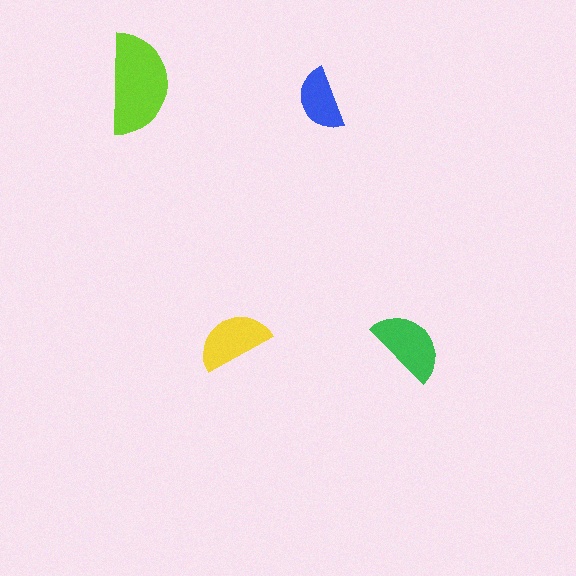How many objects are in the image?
There are 4 objects in the image.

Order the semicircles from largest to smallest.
the lime one, the green one, the yellow one, the blue one.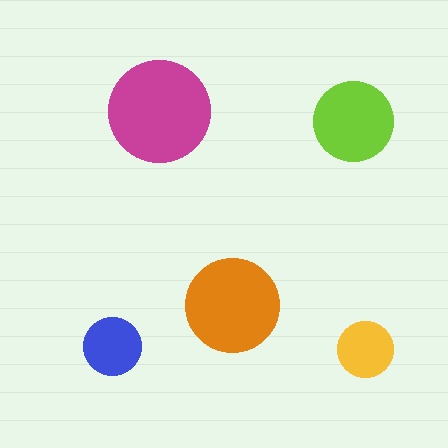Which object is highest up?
The magenta circle is topmost.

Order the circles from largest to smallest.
the magenta one, the orange one, the lime one, the blue one, the yellow one.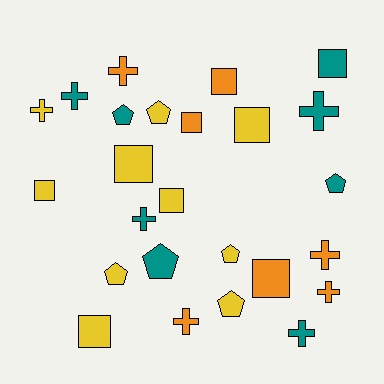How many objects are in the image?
There are 25 objects.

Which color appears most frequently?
Yellow, with 10 objects.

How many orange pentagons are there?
There are no orange pentagons.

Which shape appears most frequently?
Square, with 9 objects.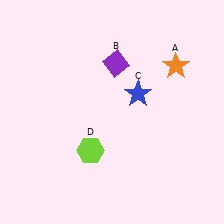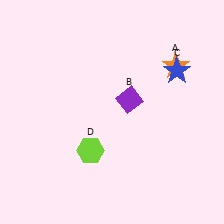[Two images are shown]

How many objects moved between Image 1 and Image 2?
2 objects moved between the two images.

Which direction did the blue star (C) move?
The blue star (C) moved right.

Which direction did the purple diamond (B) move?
The purple diamond (B) moved down.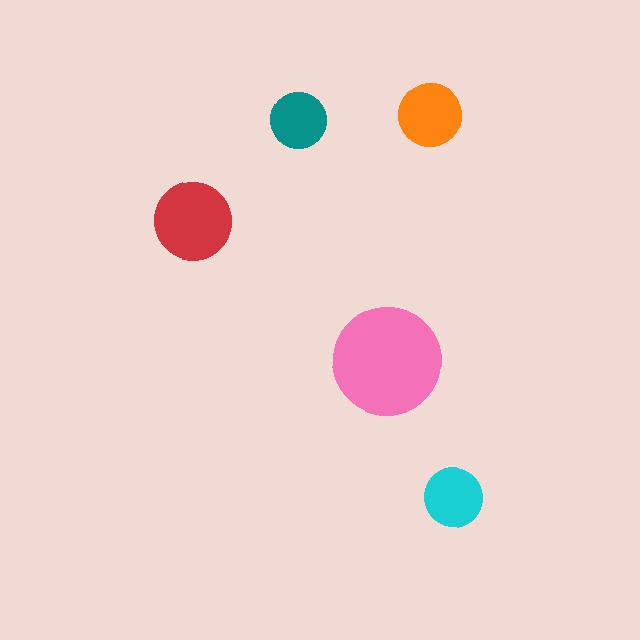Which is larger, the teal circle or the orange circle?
The orange one.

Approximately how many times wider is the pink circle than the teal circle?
About 2 times wider.